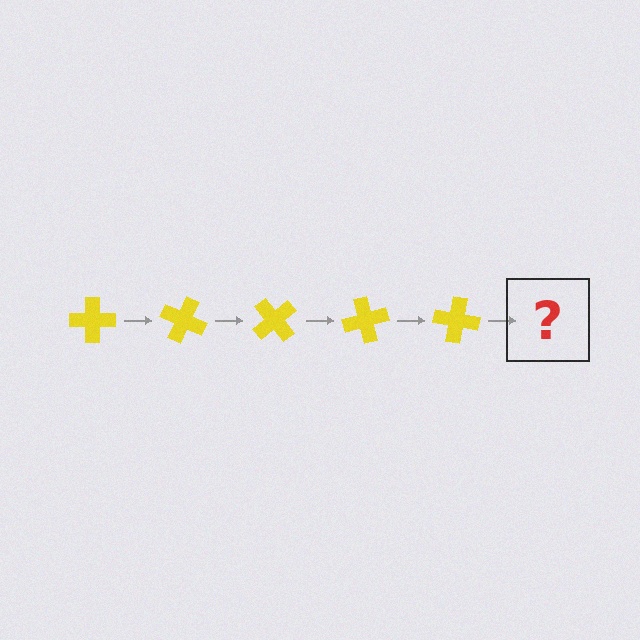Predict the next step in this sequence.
The next step is a yellow cross rotated 125 degrees.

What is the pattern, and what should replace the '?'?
The pattern is that the cross rotates 25 degrees each step. The '?' should be a yellow cross rotated 125 degrees.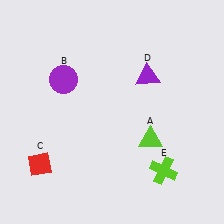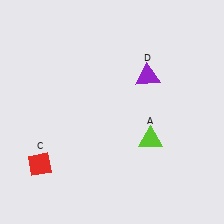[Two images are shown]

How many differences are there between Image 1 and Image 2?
There are 2 differences between the two images.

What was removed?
The lime cross (E), the purple circle (B) were removed in Image 2.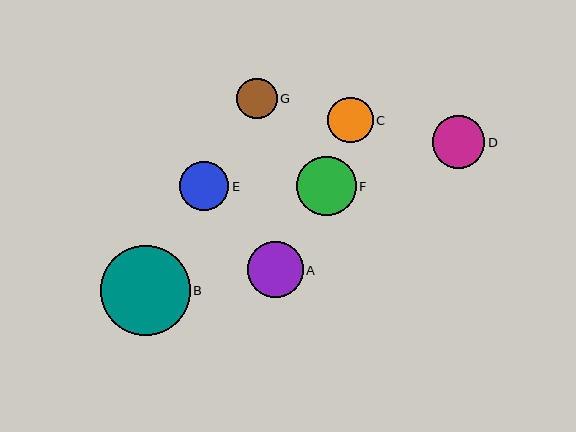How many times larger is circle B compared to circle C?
Circle B is approximately 2.0 times the size of circle C.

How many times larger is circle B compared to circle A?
Circle B is approximately 1.6 times the size of circle A.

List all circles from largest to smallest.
From largest to smallest: B, F, A, D, E, C, G.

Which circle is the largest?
Circle B is the largest with a size of approximately 90 pixels.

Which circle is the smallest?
Circle G is the smallest with a size of approximately 40 pixels.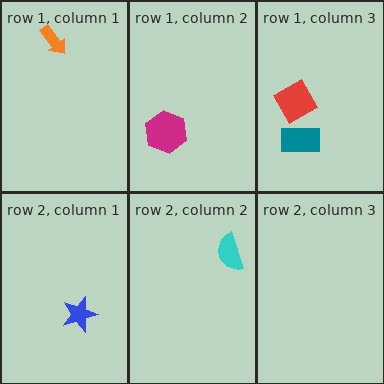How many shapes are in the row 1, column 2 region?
1.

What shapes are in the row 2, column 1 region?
The blue star.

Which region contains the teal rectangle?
The row 1, column 3 region.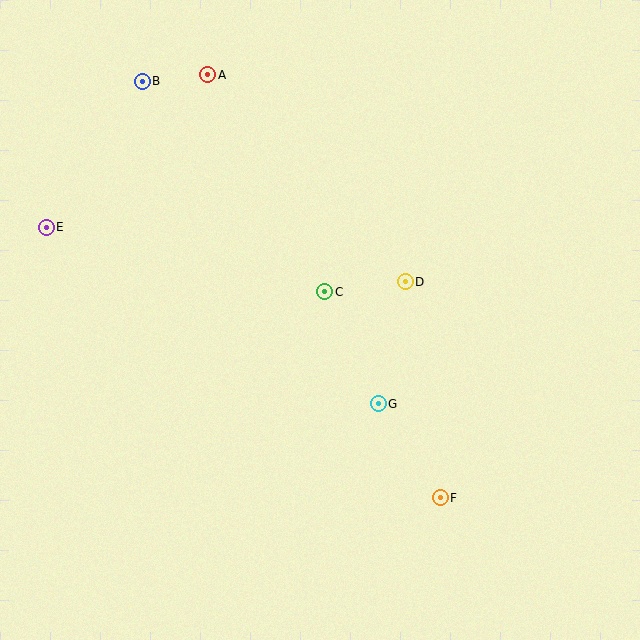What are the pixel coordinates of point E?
Point E is at (46, 228).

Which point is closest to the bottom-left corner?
Point E is closest to the bottom-left corner.